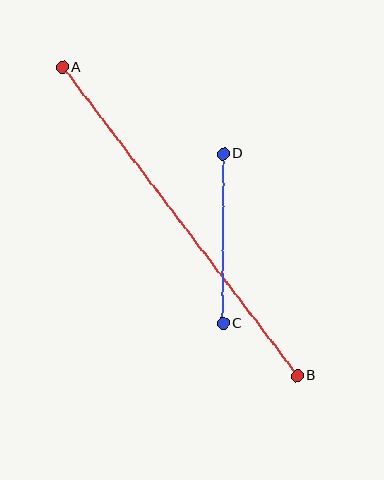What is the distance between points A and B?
The distance is approximately 388 pixels.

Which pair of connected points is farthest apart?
Points A and B are farthest apart.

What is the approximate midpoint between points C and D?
The midpoint is at approximately (223, 239) pixels.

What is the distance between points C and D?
The distance is approximately 169 pixels.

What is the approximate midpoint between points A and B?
The midpoint is at approximately (180, 222) pixels.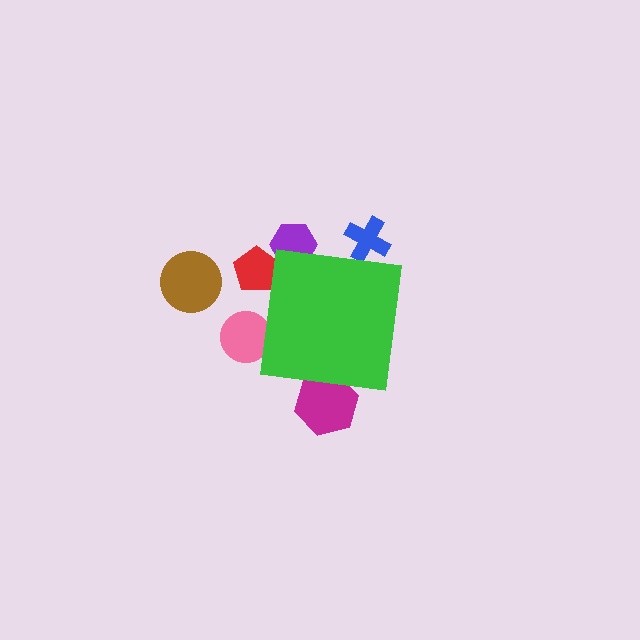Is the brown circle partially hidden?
No, the brown circle is fully visible.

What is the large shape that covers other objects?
A green square.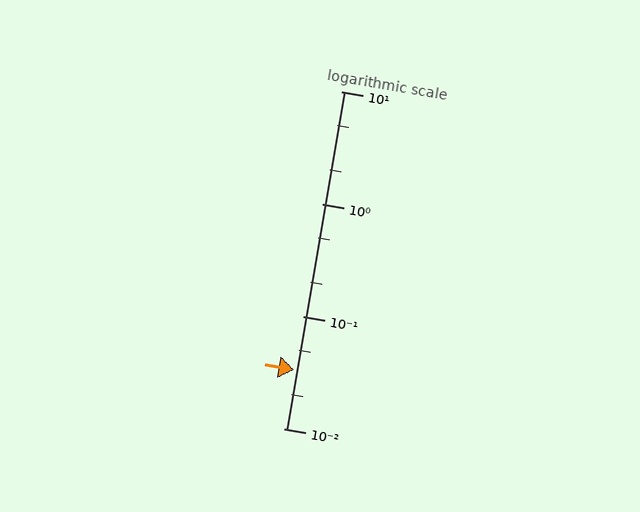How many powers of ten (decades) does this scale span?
The scale spans 3 decades, from 0.01 to 10.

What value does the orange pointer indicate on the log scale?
The pointer indicates approximately 0.033.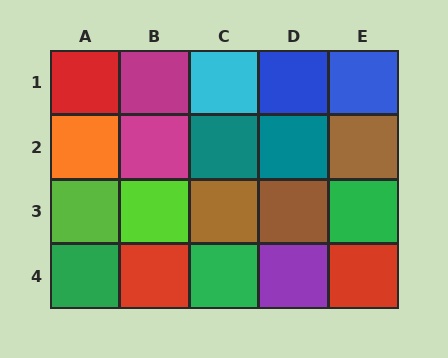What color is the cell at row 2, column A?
Orange.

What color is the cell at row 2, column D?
Teal.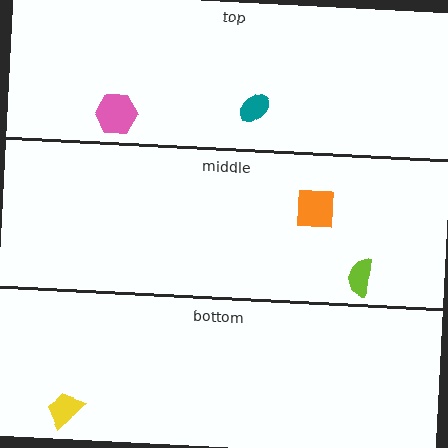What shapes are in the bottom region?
The yellow trapezoid.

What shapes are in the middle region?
The orange square, the lime semicircle.